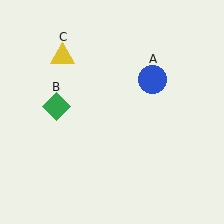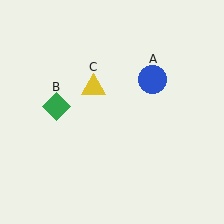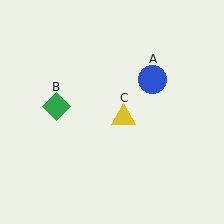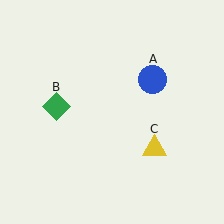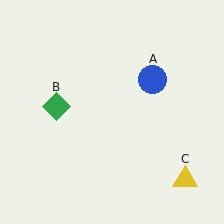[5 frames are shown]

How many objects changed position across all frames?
1 object changed position: yellow triangle (object C).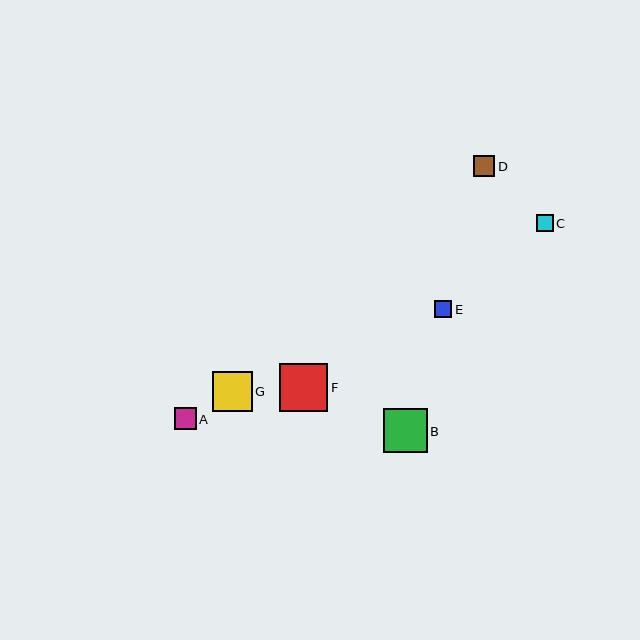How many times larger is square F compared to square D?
Square F is approximately 2.3 times the size of square D.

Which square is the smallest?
Square C is the smallest with a size of approximately 17 pixels.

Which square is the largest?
Square F is the largest with a size of approximately 48 pixels.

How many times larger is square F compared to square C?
Square F is approximately 2.9 times the size of square C.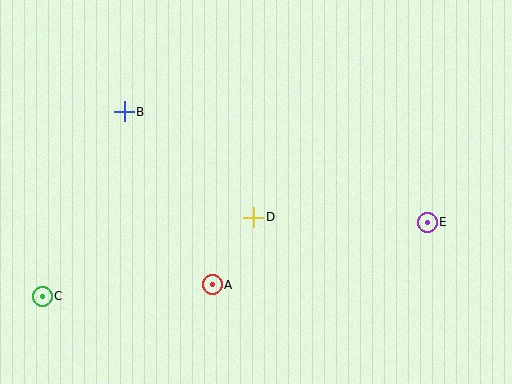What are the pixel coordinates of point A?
Point A is at (212, 285).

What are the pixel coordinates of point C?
Point C is at (42, 296).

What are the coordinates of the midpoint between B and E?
The midpoint between B and E is at (276, 167).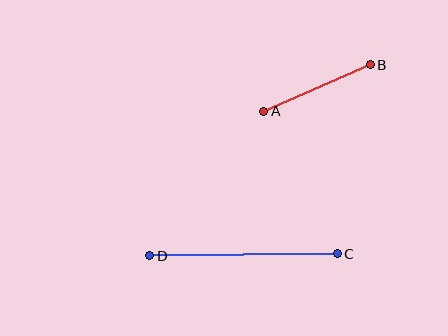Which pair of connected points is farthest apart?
Points C and D are farthest apart.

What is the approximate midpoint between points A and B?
The midpoint is at approximately (317, 88) pixels.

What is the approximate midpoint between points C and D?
The midpoint is at approximately (244, 255) pixels.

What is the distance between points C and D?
The distance is approximately 187 pixels.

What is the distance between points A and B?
The distance is approximately 116 pixels.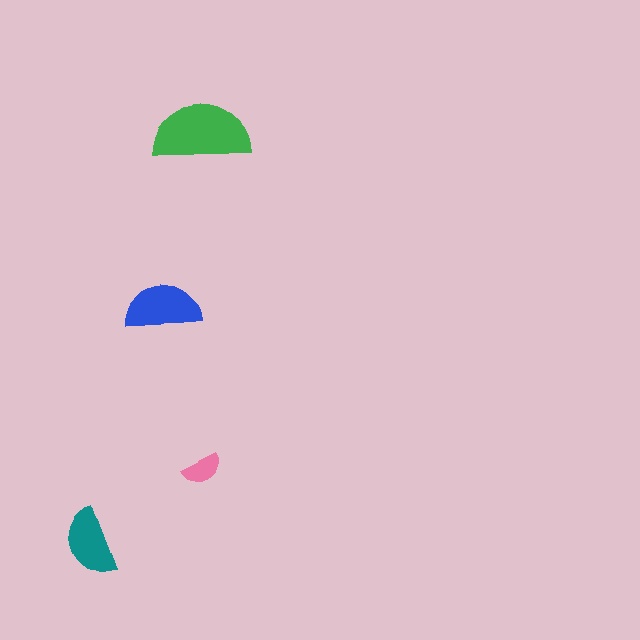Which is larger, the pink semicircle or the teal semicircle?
The teal one.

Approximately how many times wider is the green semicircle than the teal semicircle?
About 1.5 times wider.